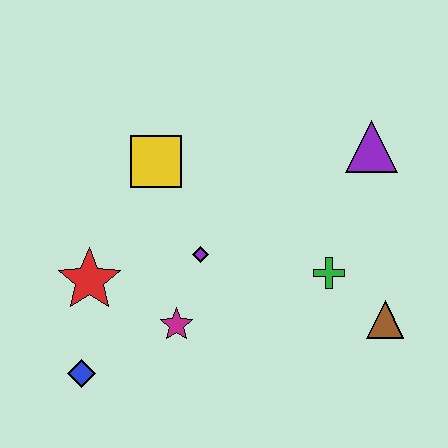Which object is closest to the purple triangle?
The green cross is closest to the purple triangle.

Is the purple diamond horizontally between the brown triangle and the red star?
Yes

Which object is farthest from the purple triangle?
The blue diamond is farthest from the purple triangle.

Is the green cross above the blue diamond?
Yes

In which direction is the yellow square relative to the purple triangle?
The yellow square is to the left of the purple triangle.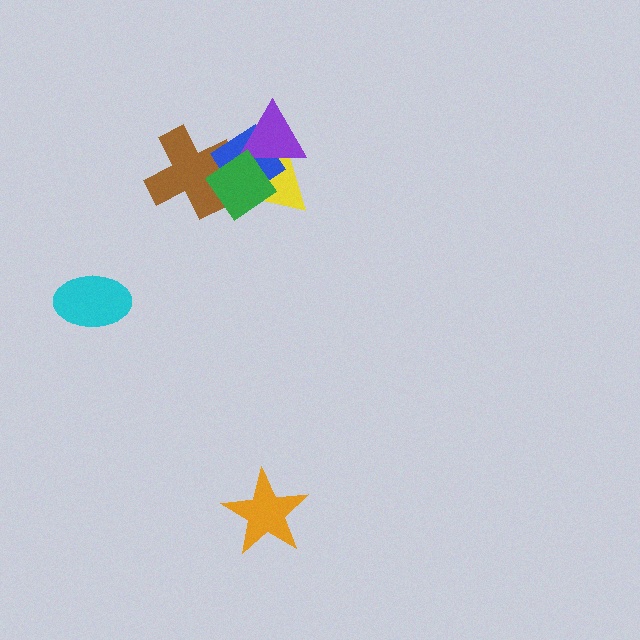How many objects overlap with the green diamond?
4 objects overlap with the green diamond.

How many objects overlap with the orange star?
0 objects overlap with the orange star.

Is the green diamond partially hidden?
No, no other shape covers it.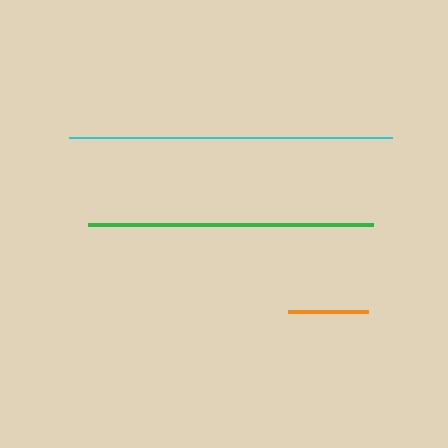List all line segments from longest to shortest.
From longest to shortest: cyan, green, orange.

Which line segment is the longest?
The cyan line is the longest at approximately 323 pixels.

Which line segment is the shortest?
The orange line is the shortest at approximately 80 pixels.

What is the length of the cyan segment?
The cyan segment is approximately 323 pixels long.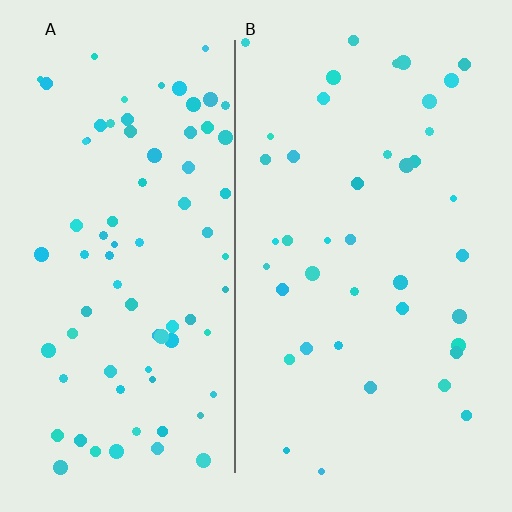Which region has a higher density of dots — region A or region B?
A (the left).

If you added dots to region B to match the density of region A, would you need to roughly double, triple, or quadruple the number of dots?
Approximately double.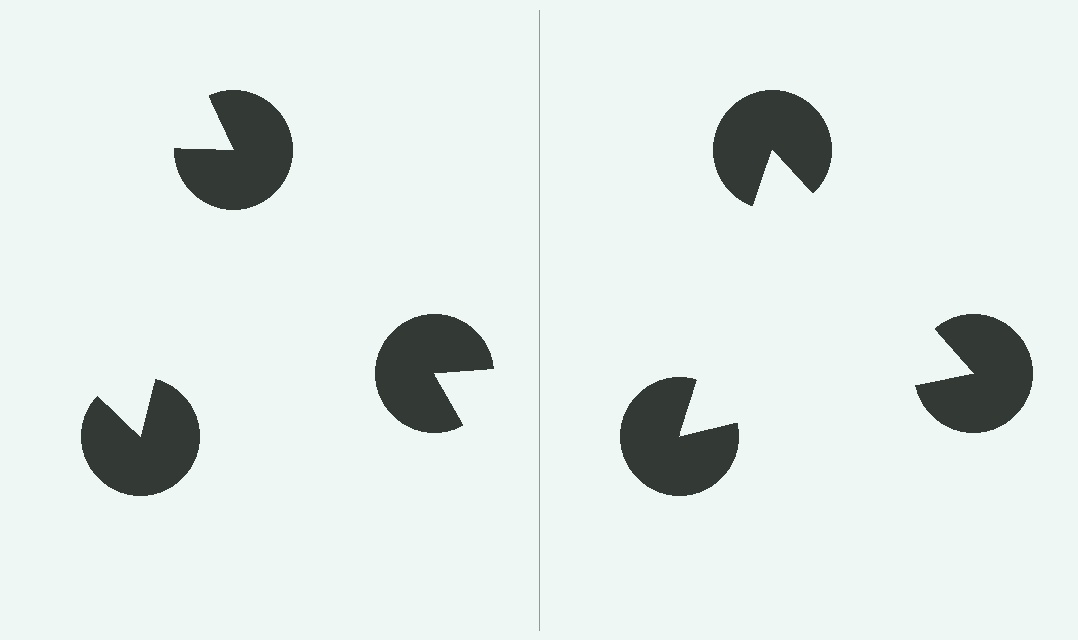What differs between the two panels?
The pac-man discs are positioned identically on both sides; only the wedge orientations differ. On the right they align to a triangle; on the left they are misaligned.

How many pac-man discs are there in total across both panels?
6 — 3 on each side.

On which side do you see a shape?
An illusory triangle appears on the right side. On the left side the wedge cuts are rotated, so no coherent shape forms.